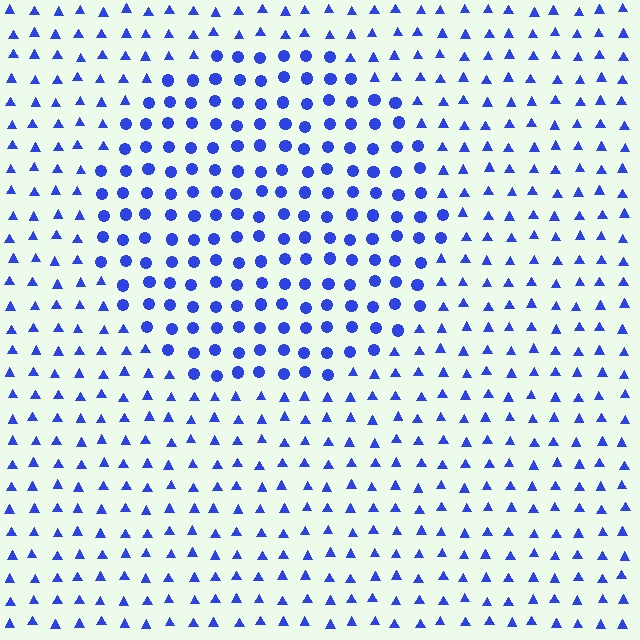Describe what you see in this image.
The image is filled with small blue elements arranged in a uniform grid. A circle-shaped region contains circles, while the surrounding area contains triangles. The boundary is defined purely by the change in element shape.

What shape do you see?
I see a circle.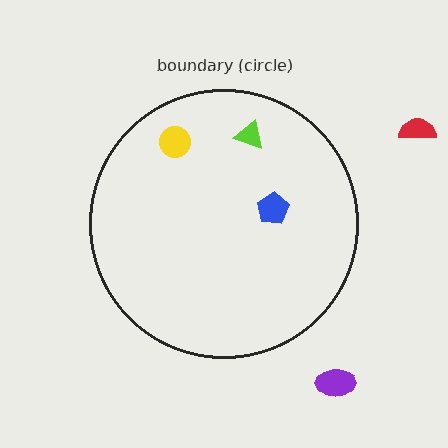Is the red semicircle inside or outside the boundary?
Outside.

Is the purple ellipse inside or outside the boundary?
Outside.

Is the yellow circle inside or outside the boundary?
Inside.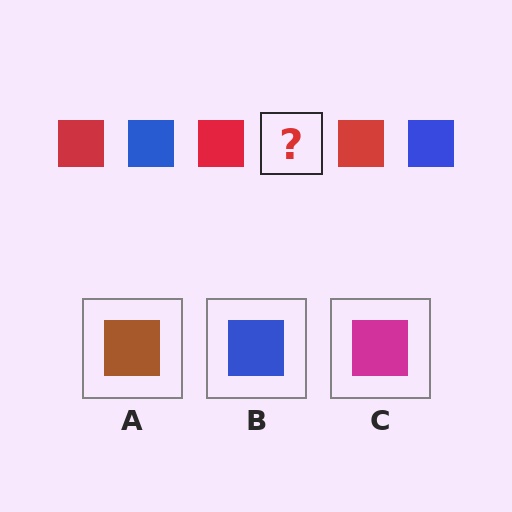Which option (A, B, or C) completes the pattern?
B.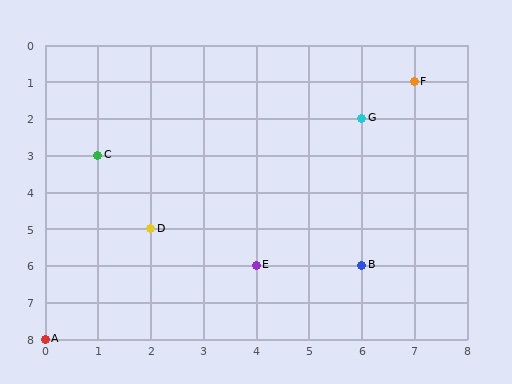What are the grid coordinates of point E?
Point E is at grid coordinates (4, 6).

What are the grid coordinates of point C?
Point C is at grid coordinates (1, 3).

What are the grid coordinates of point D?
Point D is at grid coordinates (2, 5).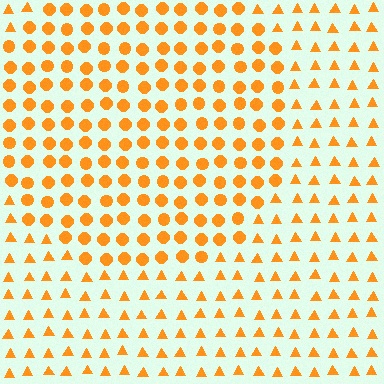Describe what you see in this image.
The image is filled with small orange elements arranged in a uniform grid. A circle-shaped region contains circles, while the surrounding area contains triangles. The boundary is defined purely by the change in element shape.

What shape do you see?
I see a circle.